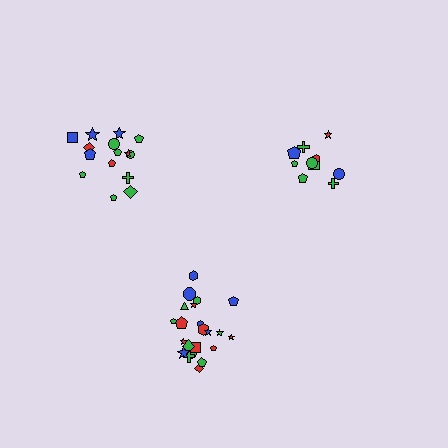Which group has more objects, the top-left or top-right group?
The top-left group.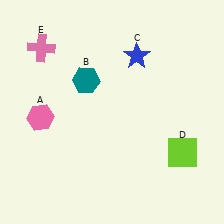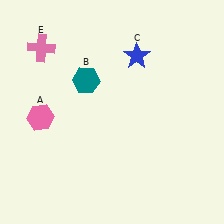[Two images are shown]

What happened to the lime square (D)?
The lime square (D) was removed in Image 2. It was in the bottom-right area of Image 1.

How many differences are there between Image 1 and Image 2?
There is 1 difference between the two images.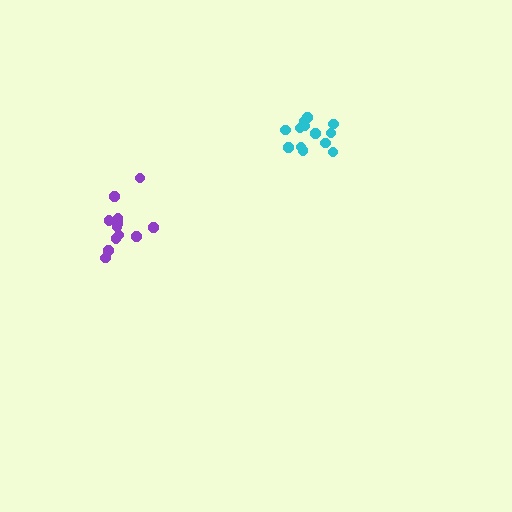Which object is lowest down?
The purple cluster is bottommost.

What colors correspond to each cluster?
The clusters are colored: purple, cyan.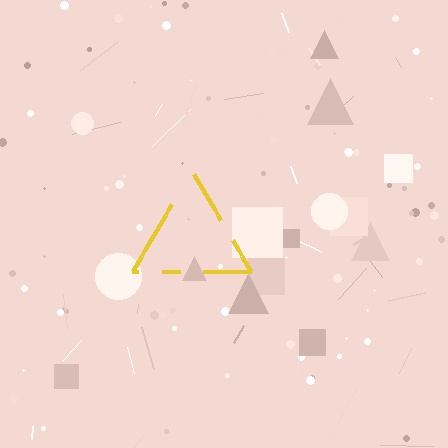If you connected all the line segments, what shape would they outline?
They would outline a triangle.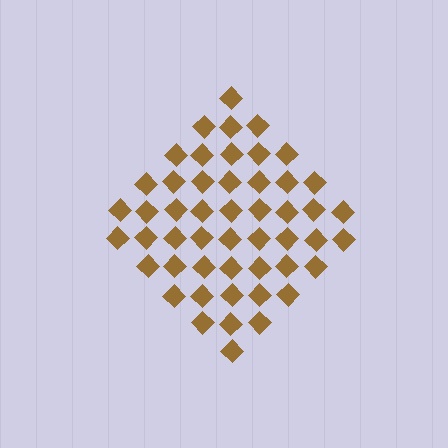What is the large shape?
The large shape is a diamond.